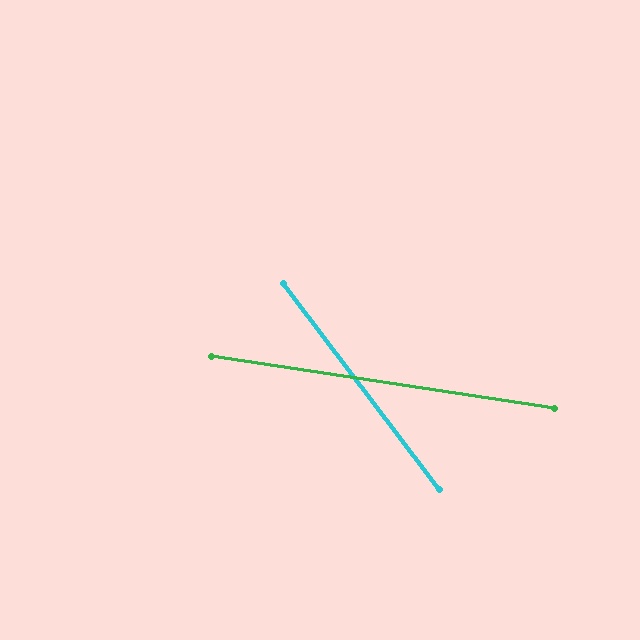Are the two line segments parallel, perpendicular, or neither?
Neither parallel nor perpendicular — they differ by about 44°.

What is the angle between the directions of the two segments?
Approximately 44 degrees.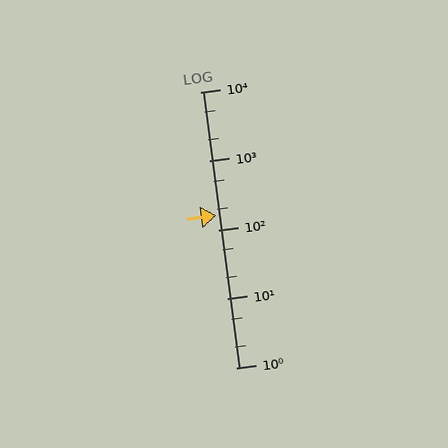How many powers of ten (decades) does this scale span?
The scale spans 4 decades, from 1 to 10000.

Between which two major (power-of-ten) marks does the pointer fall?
The pointer is between 100 and 1000.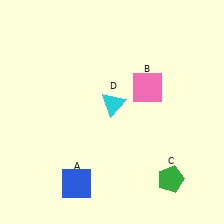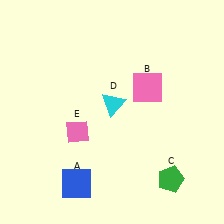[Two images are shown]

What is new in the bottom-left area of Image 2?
A pink diamond (E) was added in the bottom-left area of Image 2.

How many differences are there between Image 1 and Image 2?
There is 1 difference between the two images.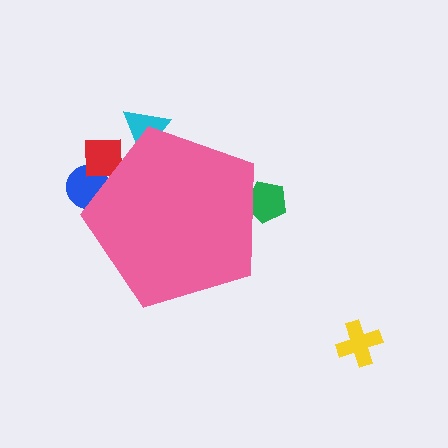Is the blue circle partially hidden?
Yes, the blue circle is partially hidden behind the pink pentagon.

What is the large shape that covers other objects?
A pink pentagon.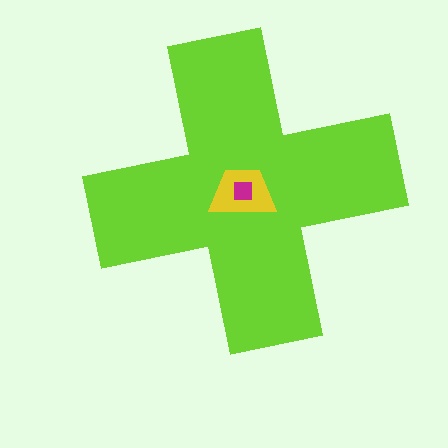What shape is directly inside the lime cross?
The yellow trapezoid.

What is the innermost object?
The magenta square.